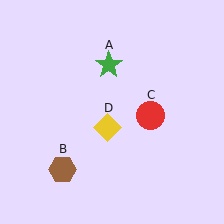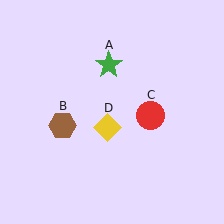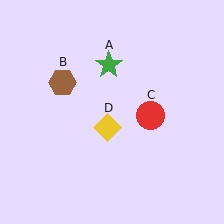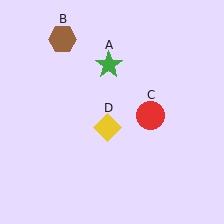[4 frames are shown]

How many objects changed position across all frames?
1 object changed position: brown hexagon (object B).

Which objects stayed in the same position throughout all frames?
Green star (object A) and red circle (object C) and yellow diamond (object D) remained stationary.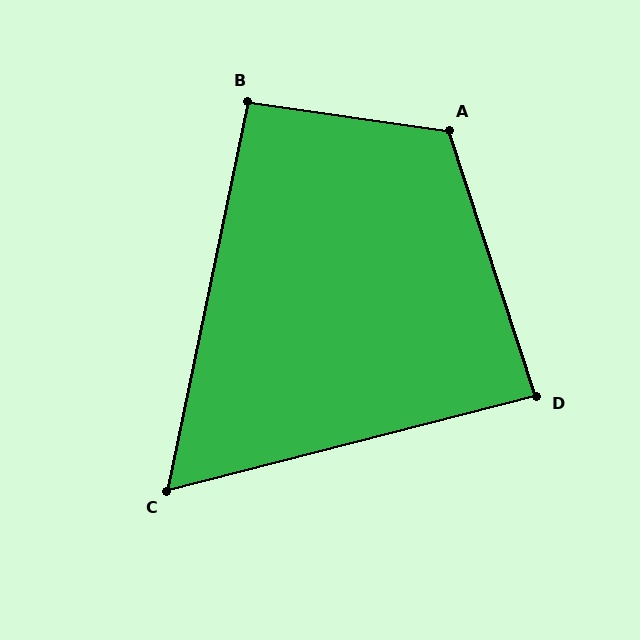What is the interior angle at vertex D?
Approximately 86 degrees (approximately right).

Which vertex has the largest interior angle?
A, at approximately 116 degrees.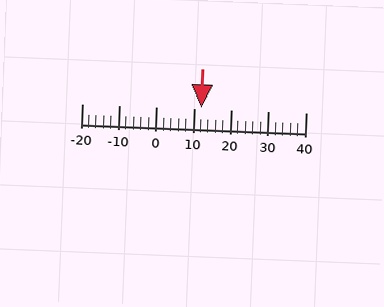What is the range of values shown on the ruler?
The ruler shows values from -20 to 40.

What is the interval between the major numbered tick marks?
The major tick marks are spaced 10 units apart.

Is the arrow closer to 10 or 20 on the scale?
The arrow is closer to 10.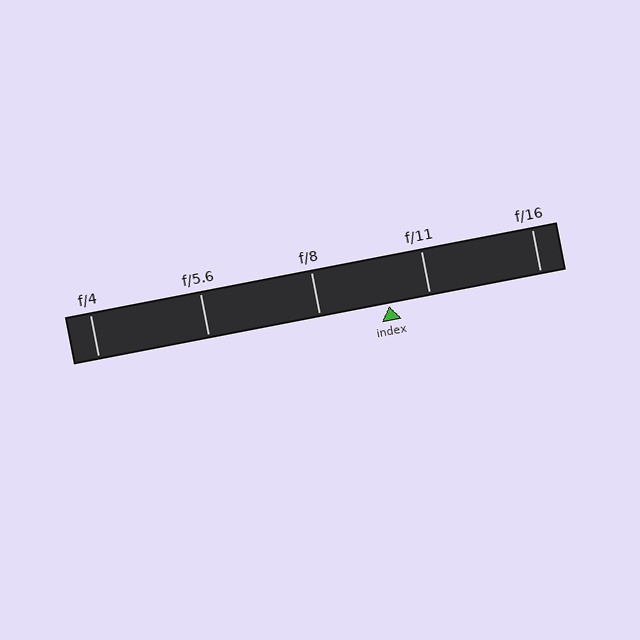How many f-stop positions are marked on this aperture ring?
There are 5 f-stop positions marked.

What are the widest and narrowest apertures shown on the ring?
The widest aperture shown is f/4 and the narrowest is f/16.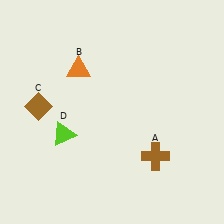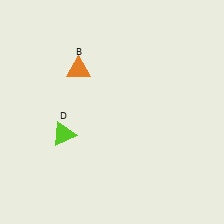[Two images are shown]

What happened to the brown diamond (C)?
The brown diamond (C) was removed in Image 2. It was in the top-left area of Image 1.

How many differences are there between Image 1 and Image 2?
There are 2 differences between the two images.